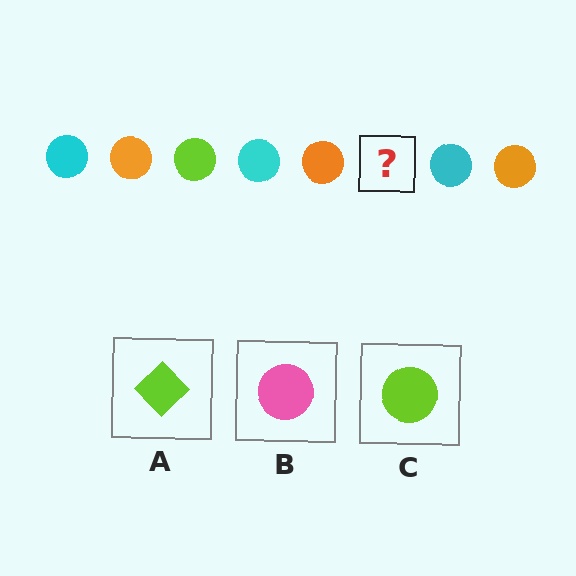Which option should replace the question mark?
Option C.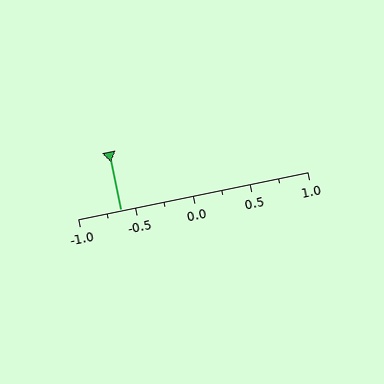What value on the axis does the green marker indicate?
The marker indicates approximately -0.62.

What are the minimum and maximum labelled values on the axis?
The axis runs from -1.0 to 1.0.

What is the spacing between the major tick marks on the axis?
The major ticks are spaced 0.5 apart.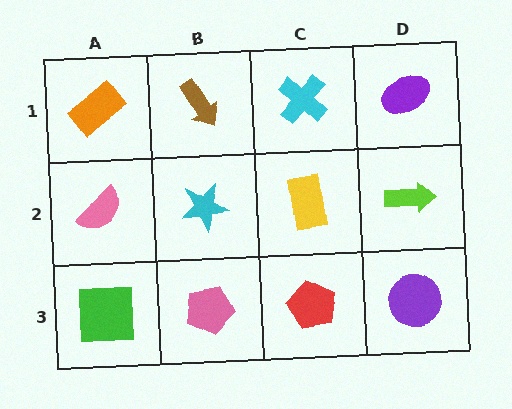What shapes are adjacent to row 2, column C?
A cyan cross (row 1, column C), a red pentagon (row 3, column C), a cyan star (row 2, column B), a lime arrow (row 2, column D).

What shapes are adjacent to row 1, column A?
A pink semicircle (row 2, column A), a brown arrow (row 1, column B).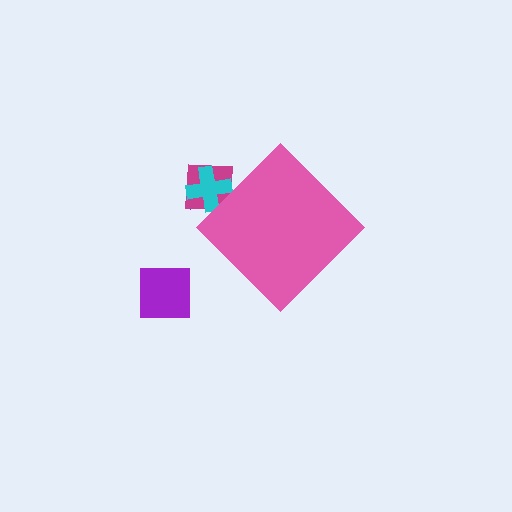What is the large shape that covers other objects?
A pink diamond.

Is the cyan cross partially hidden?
Yes, the cyan cross is partially hidden behind the pink diamond.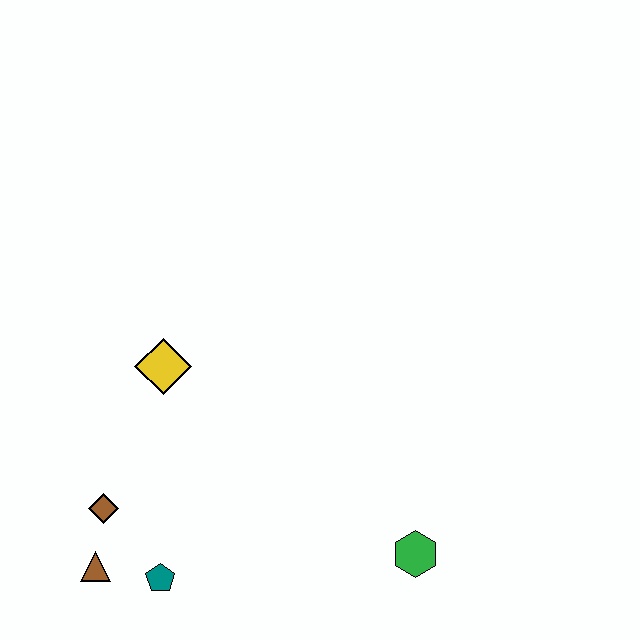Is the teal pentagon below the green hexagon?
Yes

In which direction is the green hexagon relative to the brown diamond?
The green hexagon is to the right of the brown diamond.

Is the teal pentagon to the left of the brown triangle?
No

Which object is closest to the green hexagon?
The teal pentagon is closest to the green hexagon.